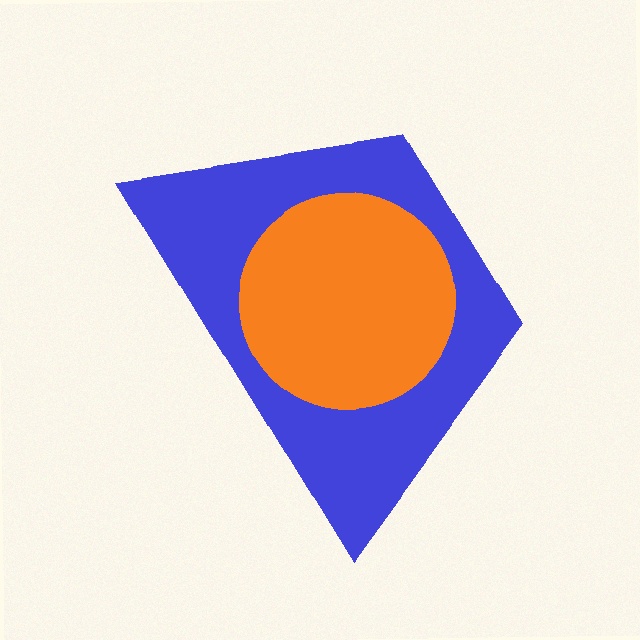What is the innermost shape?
The orange circle.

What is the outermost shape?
The blue trapezoid.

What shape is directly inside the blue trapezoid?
The orange circle.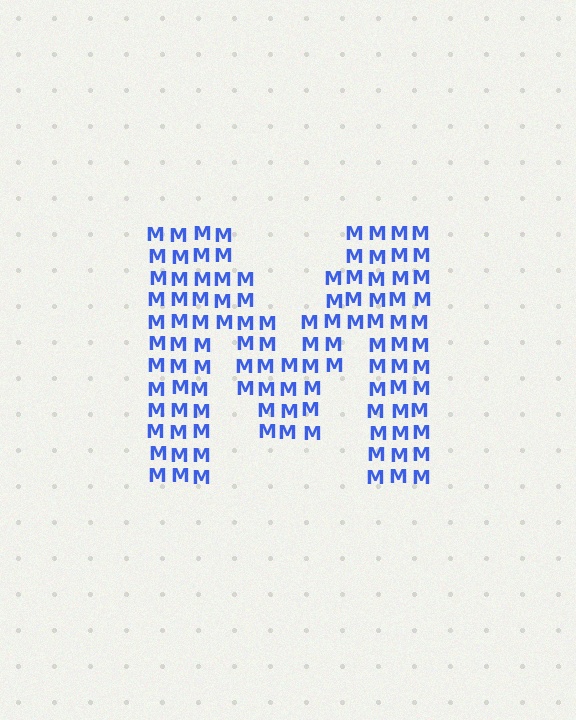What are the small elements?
The small elements are letter M's.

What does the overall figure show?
The overall figure shows the letter M.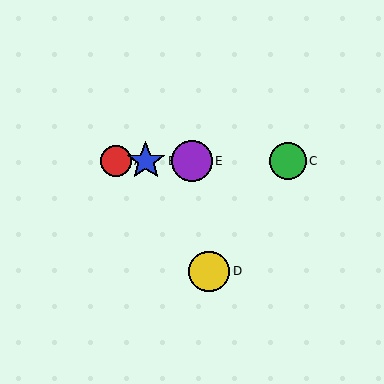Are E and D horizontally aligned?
No, E is at y≈161 and D is at y≈271.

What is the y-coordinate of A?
Object A is at y≈161.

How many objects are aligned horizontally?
4 objects (A, B, C, E) are aligned horizontally.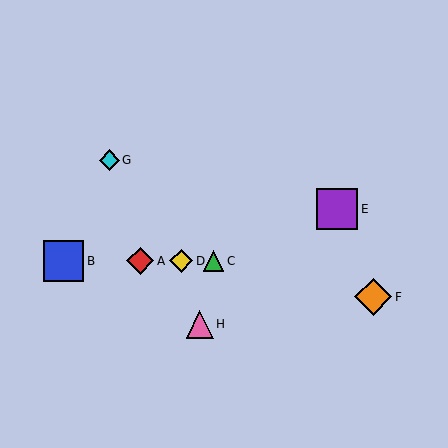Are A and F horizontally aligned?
No, A is at y≈261 and F is at y≈297.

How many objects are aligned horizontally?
4 objects (A, B, C, D) are aligned horizontally.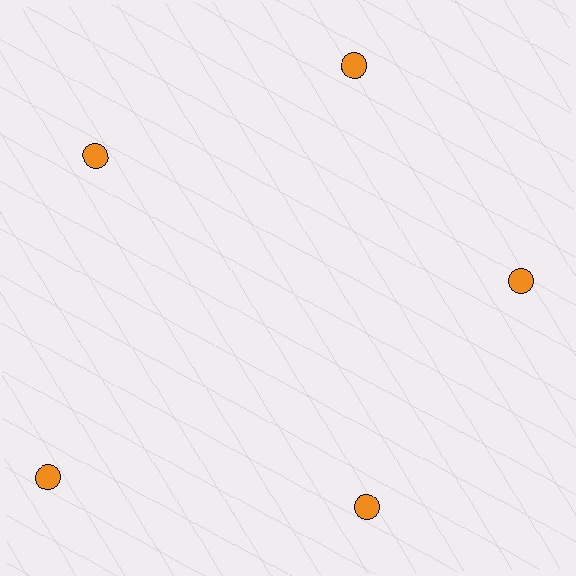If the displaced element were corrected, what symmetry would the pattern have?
It would have 5-fold rotational symmetry — the pattern would map onto itself every 72 degrees.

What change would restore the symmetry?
The symmetry would be restored by moving it inward, back onto the ring so that all 5 circles sit at equal angles and equal distance from the center.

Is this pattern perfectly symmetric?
No. The 5 orange circles are arranged in a ring, but one element near the 8 o'clock position is pushed outward from the center, breaking the 5-fold rotational symmetry.